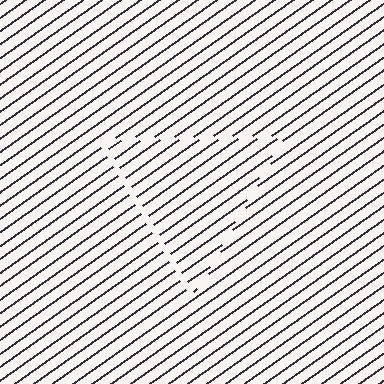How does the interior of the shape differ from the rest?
The interior of the shape contains the same grating, shifted by half a period — the contour is defined by the phase discontinuity where line-ends from the inner and outer gratings abut.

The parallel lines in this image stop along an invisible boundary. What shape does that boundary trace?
An illusory triangle. The interior of the shape contains the same grating, shifted by half a period — the contour is defined by the phase discontinuity where line-ends from the inner and outer gratings abut.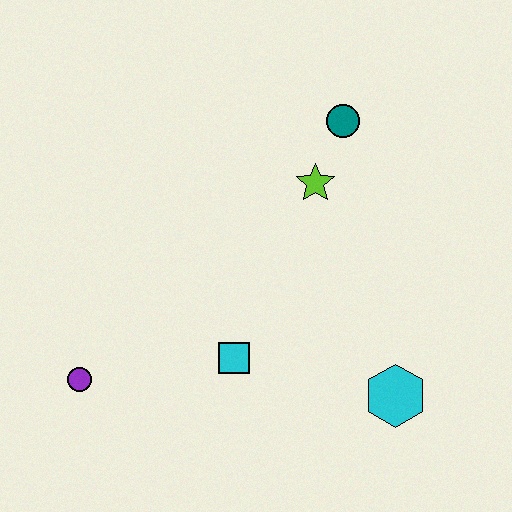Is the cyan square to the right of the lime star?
No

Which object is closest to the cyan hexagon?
The cyan square is closest to the cyan hexagon.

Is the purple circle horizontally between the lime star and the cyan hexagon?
No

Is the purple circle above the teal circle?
No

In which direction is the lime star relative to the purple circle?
The lime star is to the right of the purple circle.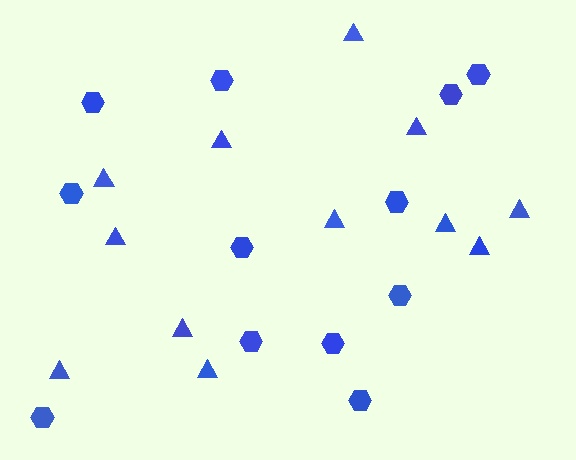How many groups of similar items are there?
There are 2 groups: one group of hexagons (12) and one group of triangles (12).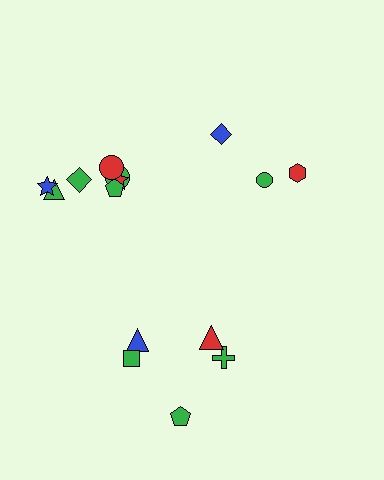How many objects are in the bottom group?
There are 5 objects.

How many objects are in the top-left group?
There are 7 objects.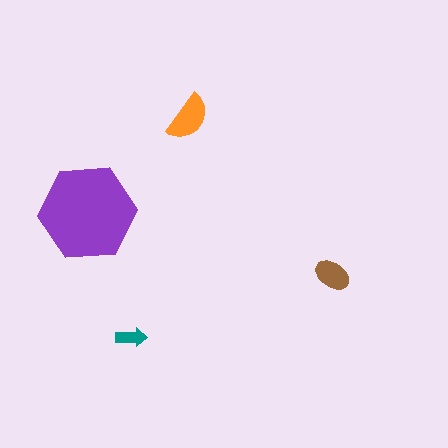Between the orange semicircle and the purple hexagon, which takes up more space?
The purple hexagon.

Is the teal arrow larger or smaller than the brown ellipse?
Smaller.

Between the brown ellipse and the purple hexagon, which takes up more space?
The purple hexagon.